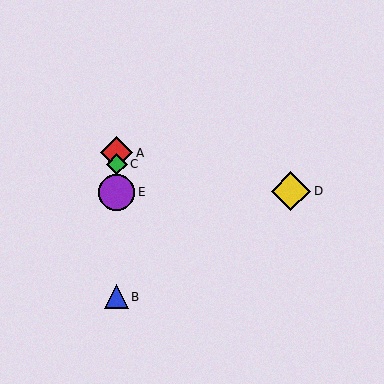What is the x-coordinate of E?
Object E is at x≈117.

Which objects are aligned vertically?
Objects A, B, C, E are aligned vertically.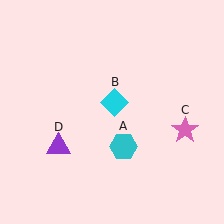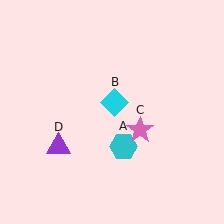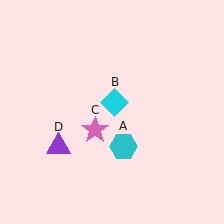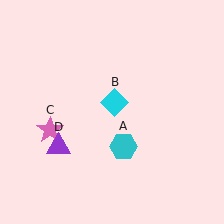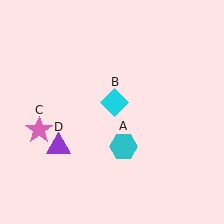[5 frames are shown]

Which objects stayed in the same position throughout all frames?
Cyan hexagon (object A) and cyan diamond (object B) and purple triangle (object D) remained stationary.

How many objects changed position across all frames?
1 object changed position: pink star (object C).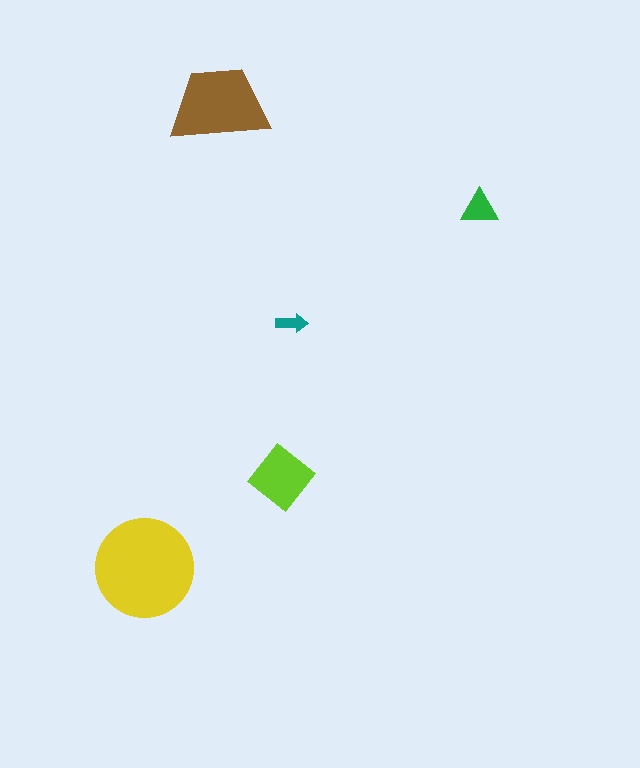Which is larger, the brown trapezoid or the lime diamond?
The brown trapezoid.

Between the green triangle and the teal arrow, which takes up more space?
The green triangle.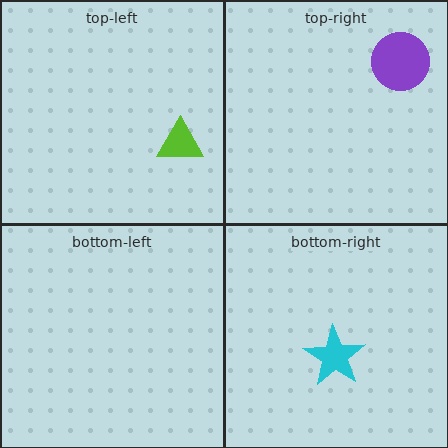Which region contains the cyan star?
The bottom-right region.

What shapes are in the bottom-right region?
The cyan star.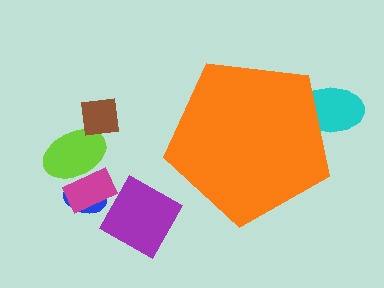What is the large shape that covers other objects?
An orange pentagon.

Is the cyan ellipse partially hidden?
Yes, the cyan ellipse is partially hidden behind the orange pentagon.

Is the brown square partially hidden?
No, the brown square is fully visible.